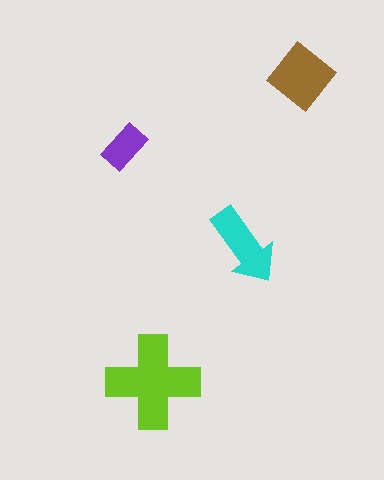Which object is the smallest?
The purple rectangle.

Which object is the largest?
The lime cross.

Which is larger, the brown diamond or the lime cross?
The lime cross.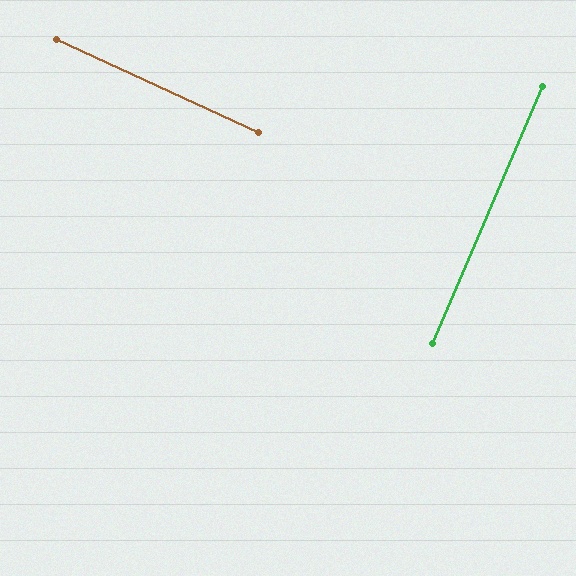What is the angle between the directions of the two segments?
Approximately 89 degrees.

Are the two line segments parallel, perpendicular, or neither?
Perpendicular — they meet at approximately 89°.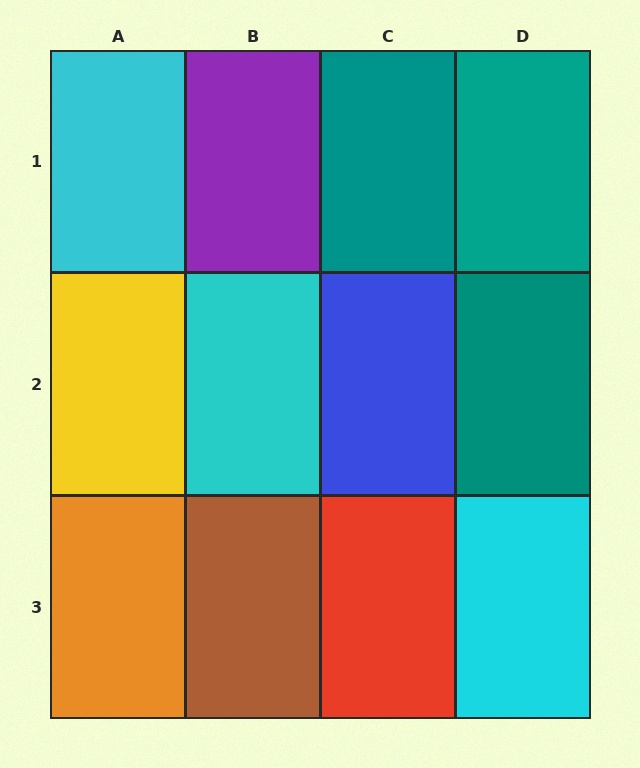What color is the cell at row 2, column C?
Blue.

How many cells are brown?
1 cell is brown.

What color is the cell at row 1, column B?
Purple.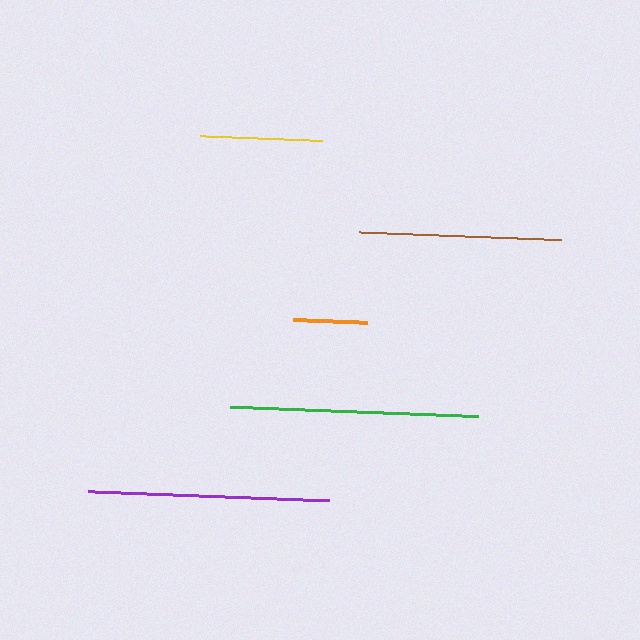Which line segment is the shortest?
The orange line is the shortest at approximately 74 pixels.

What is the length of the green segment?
The green segment is approximately 249 pixels long.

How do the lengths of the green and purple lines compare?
The green and purple lines are approximately the same length.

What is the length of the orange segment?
The orange segment is approximately 74 pixels long.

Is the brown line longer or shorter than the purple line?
The purple line is longer than the brown line.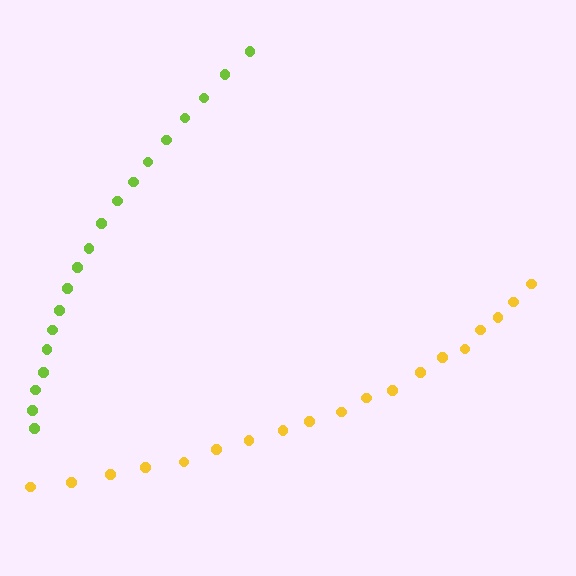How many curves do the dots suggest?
There are 2 distinct paths.